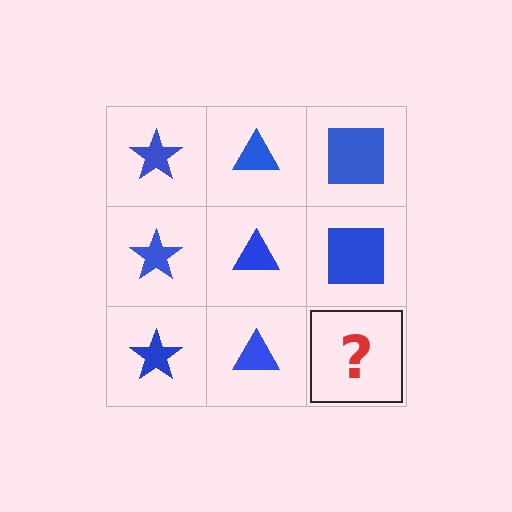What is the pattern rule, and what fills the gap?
The rule is that each column has a consistent shape. The gap should be filled with a blue square.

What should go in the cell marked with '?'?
The missing cell should contain a blue square.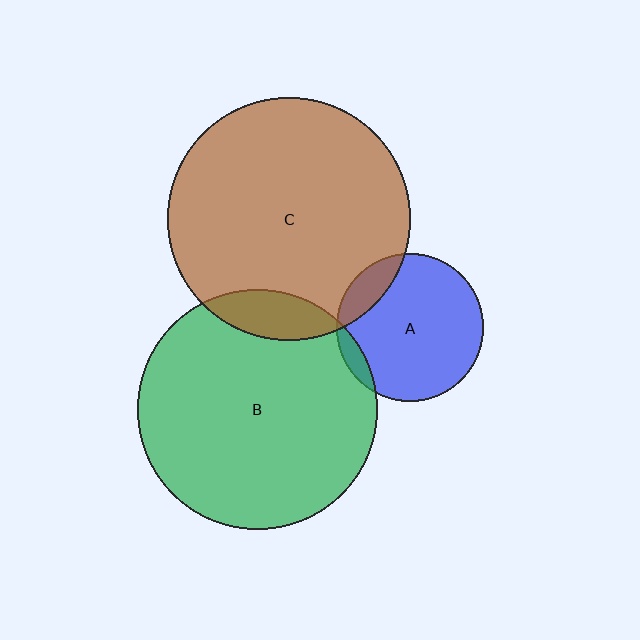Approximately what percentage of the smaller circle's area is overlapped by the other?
Approximately 5%.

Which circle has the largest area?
Circle C (brown).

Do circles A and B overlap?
Yes.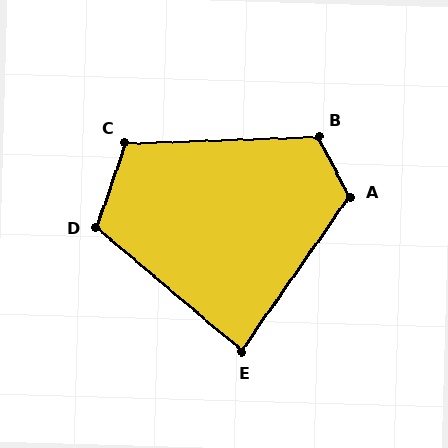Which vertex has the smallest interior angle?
E, at approximately 85 degrees.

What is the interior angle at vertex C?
Approximately 111 degrees (obtuse).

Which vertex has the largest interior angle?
A, at approximately 118 degrees.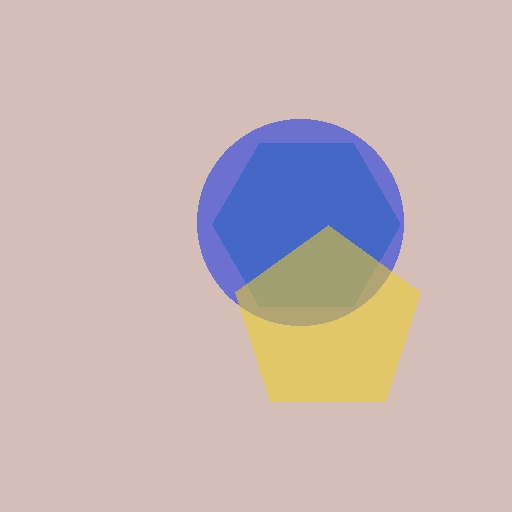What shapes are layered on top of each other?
The layered shapes are: a teal hexagon, a blue circle, a yellow pentagon.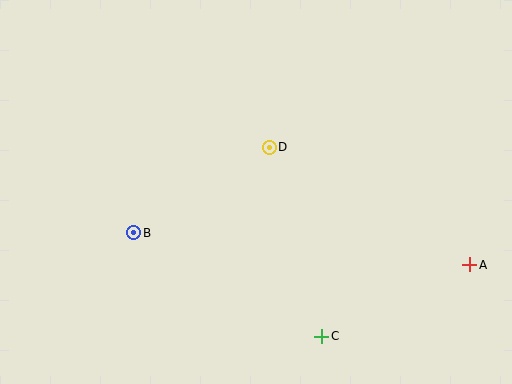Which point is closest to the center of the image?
Point D at (269, 147) is closest to the center.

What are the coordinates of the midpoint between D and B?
The midpoint between D and B is at (202, 190).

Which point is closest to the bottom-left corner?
Point B is closest to the bottom-left corner.